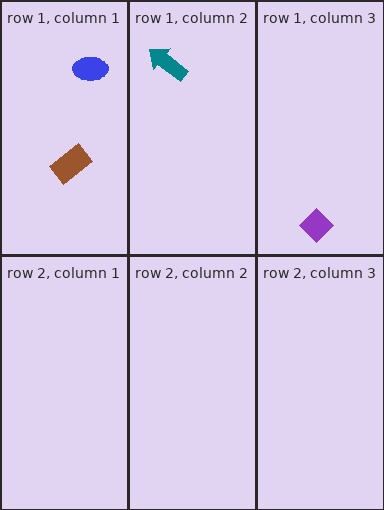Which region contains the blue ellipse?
The row 1, column 1 region.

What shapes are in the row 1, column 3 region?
The purple diamond.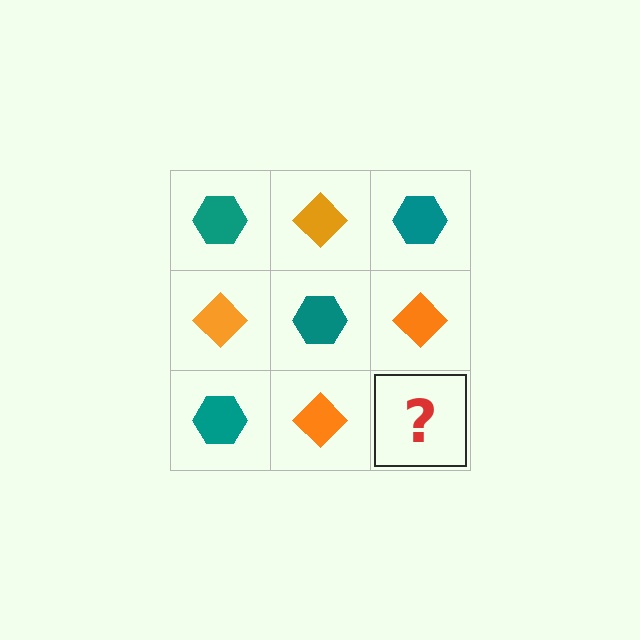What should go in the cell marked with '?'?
The missing cell should contain a teal hexagon.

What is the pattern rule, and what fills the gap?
The rule is that it alternates teal hexagon and orange diamond in a checkerboard pattern. The gap should be filled with a teal hexagon.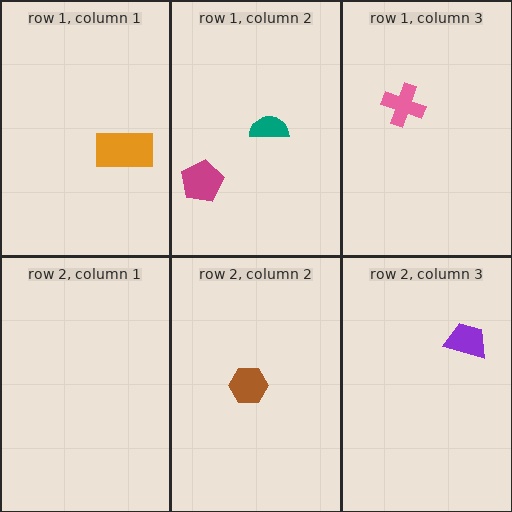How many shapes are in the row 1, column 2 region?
2.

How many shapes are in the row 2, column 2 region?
1.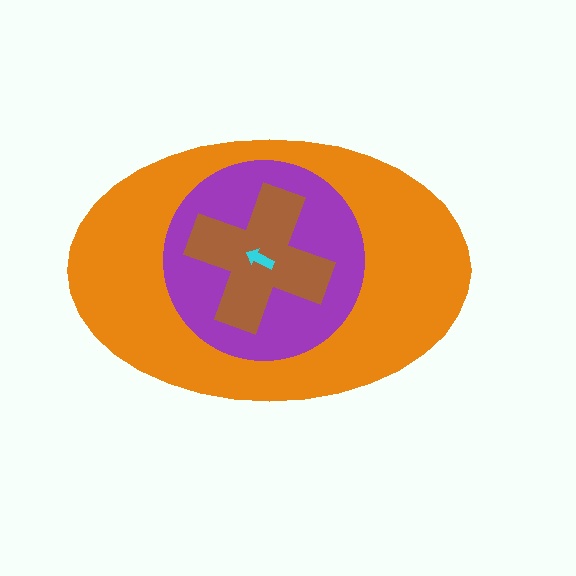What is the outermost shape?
The orange ellipse.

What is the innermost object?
The cyan arrow.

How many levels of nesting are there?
4.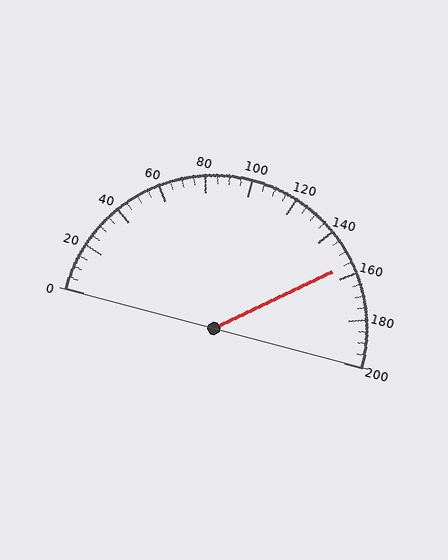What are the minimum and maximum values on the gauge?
The gauge ranges from 0 to 200.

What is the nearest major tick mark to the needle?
The nearest major tick mark is 160.